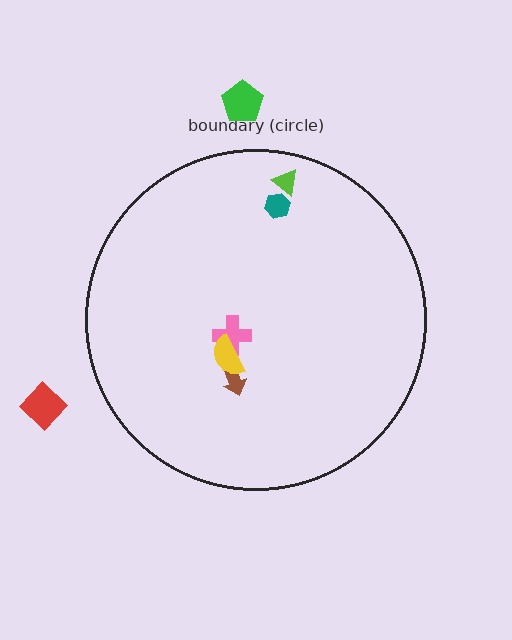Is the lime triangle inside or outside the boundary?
Inside.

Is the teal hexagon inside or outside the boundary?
Inside.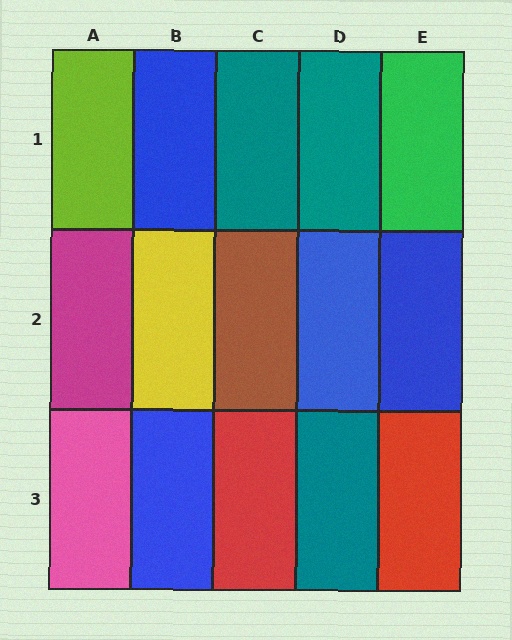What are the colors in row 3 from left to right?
Pink, blue, red, teal, red.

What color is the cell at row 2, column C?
Brown.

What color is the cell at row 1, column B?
Blue.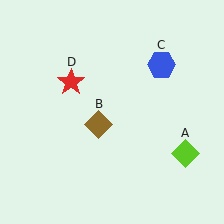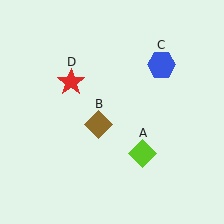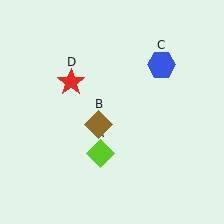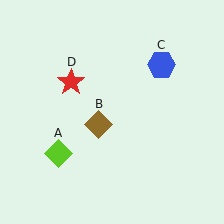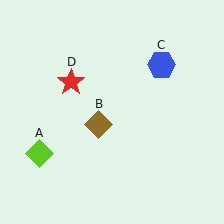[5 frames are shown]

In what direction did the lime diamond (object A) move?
The lime diamond (object A) moved left.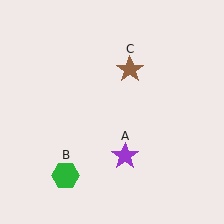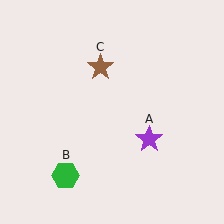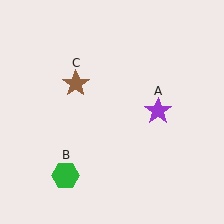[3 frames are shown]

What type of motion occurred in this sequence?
The purple star (object A), brown star (object C) rotated counterclockwise around the center of the scene.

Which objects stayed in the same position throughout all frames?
Green hexagon (object B) remained stationary.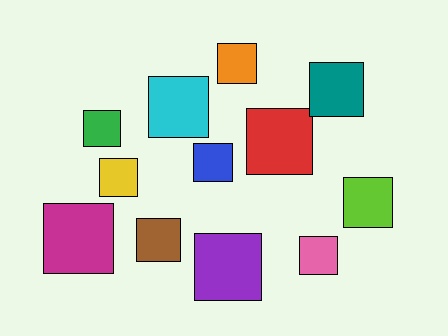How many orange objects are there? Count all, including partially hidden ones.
There is 1 orange object.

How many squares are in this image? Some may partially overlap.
There are 12 squares.